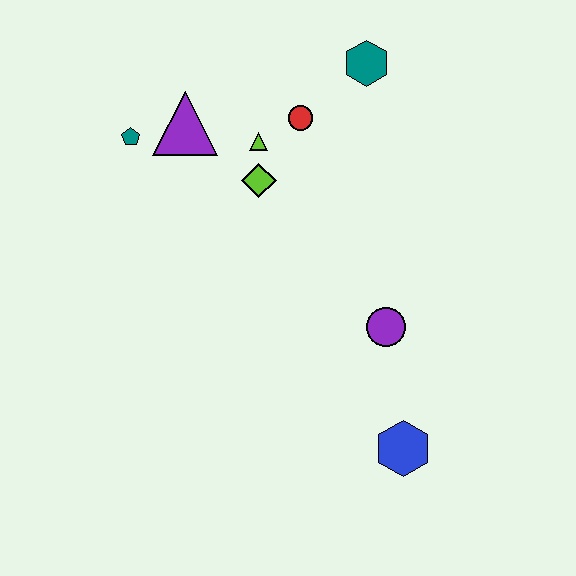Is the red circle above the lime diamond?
Yes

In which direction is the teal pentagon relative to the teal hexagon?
The teal pentagon is to the left of the teal hexagon.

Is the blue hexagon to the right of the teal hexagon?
Yes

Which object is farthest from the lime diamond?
The blue hexagon is farthest from the lime diamond.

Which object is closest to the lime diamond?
The lime triangle is closest to the lime diamond.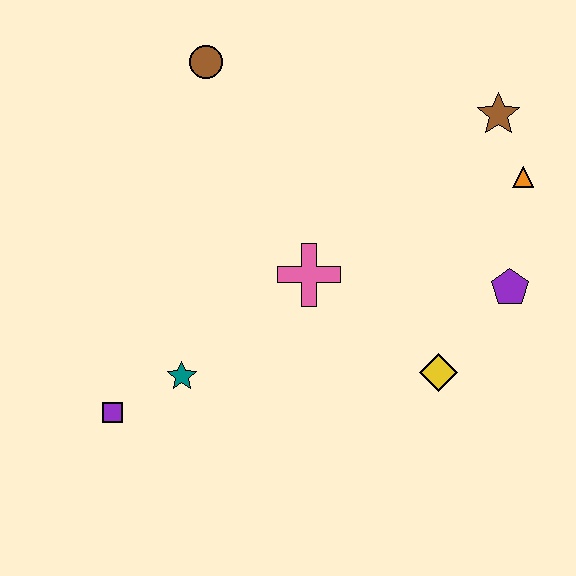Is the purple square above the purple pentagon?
No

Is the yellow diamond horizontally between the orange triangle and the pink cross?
Yes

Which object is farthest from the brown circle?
The yellow diamond is farthest from the brown circle.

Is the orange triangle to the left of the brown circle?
No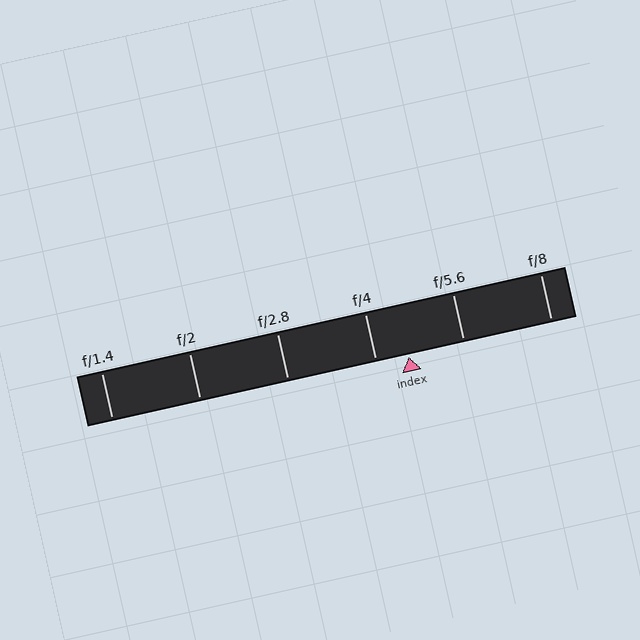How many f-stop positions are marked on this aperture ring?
There are 6 f-stop positions marked.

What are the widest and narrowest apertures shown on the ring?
The widest aperture shown is f/1.4 and the narrowest is f/8.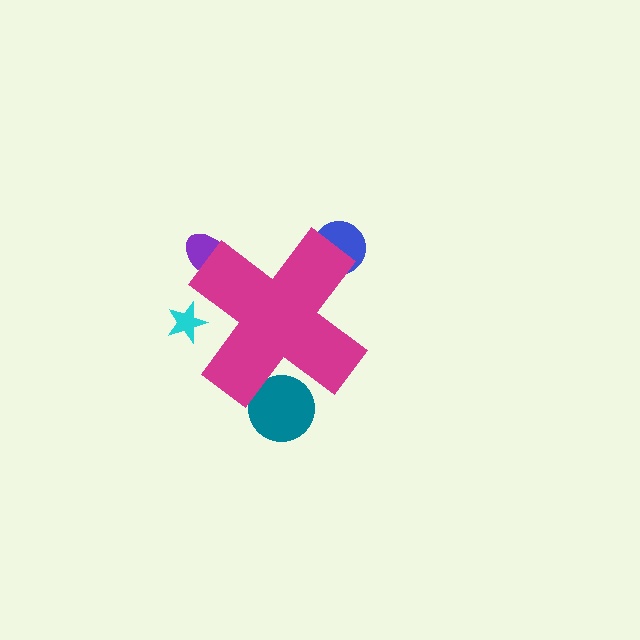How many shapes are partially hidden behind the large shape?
4 shapes are partially hidden.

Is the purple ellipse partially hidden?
Yes, the purple ellipse is partially hidden behind the magenta cross.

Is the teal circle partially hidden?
Yes, the teal circle is partially hidden behind the magenta cross.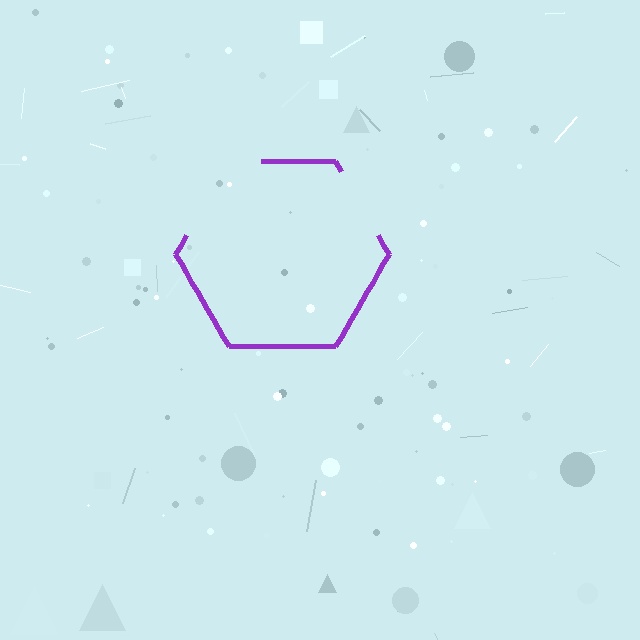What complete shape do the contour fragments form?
The contour fragments form a hexagon.